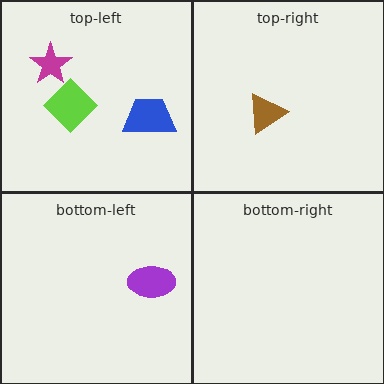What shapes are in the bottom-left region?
The purple ellipse.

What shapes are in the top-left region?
The lime diamond, the blue trapezoid, the magenta star.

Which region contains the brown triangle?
The top-right region.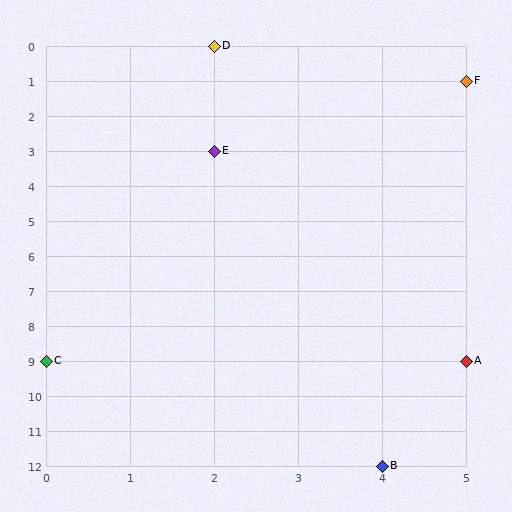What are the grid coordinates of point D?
Point D is at grid coordinates (2, 0).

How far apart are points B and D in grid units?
Points B and D are 2 columns and 12 rows apart (about 12.2 grid units diagonally).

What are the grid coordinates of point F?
Point F is at grid coordinates (5, 1).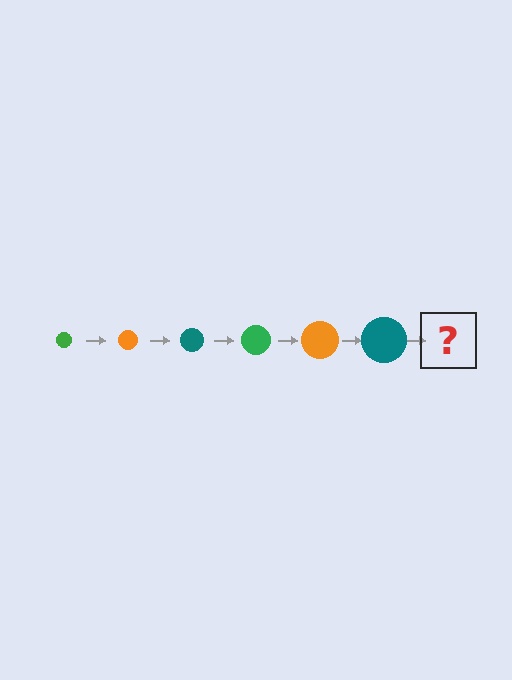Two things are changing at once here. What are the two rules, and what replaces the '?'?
The two rules are that the circle grows larger each step and the color cycles through green, orange, and teal. The '?' should be a green circle, larger than the previous one.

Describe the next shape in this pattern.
It should be a green circle, larger than the previous one.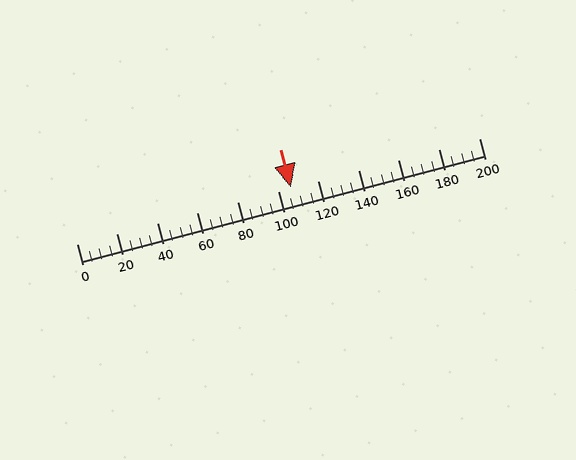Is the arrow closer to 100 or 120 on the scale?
The arrow is closer to 100.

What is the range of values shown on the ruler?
The ruler shows values from 0 to 200.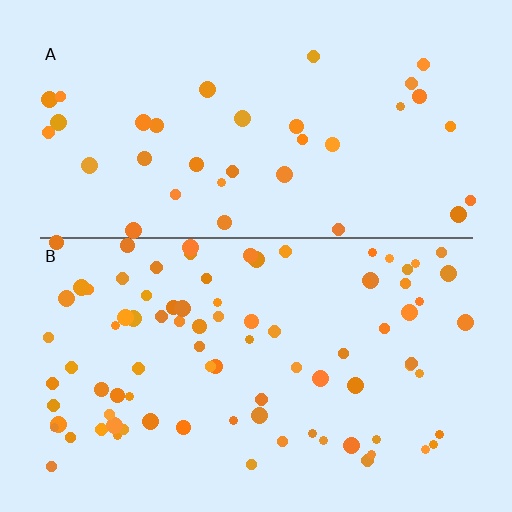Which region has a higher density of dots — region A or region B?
B (the bottom).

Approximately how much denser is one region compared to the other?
Approximately 2.4× — region B over region A.